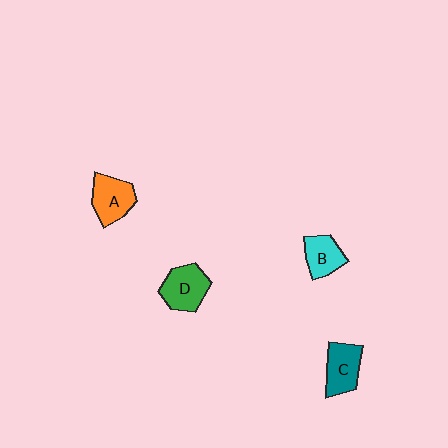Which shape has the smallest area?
Shape B (cyan).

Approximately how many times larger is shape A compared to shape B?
Approximately 1.2 times.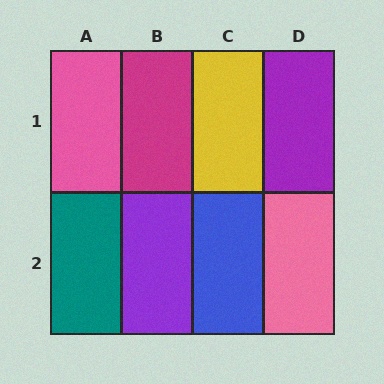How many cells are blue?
1 cell is blue.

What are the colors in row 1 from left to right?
Pink, magenta, yellow, purple.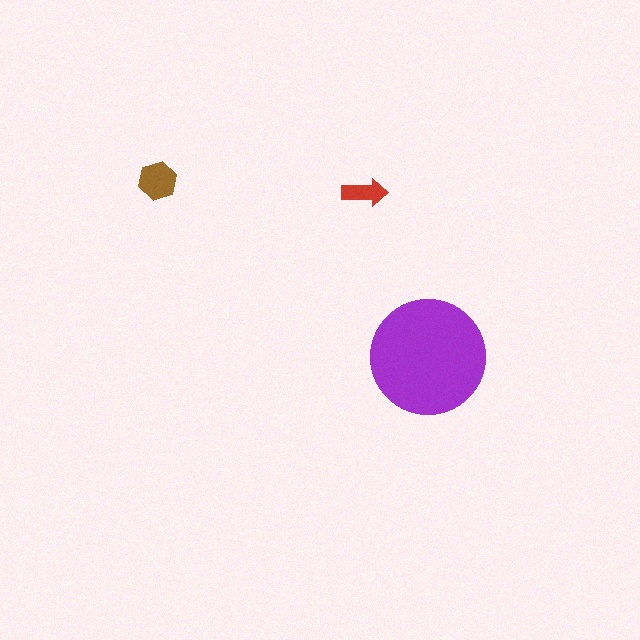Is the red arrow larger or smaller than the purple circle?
Smaller.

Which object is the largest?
The purple circle.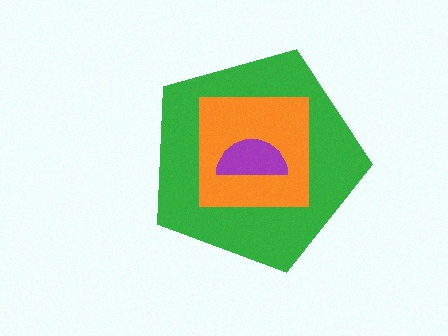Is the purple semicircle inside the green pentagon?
Yes.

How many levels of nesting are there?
3.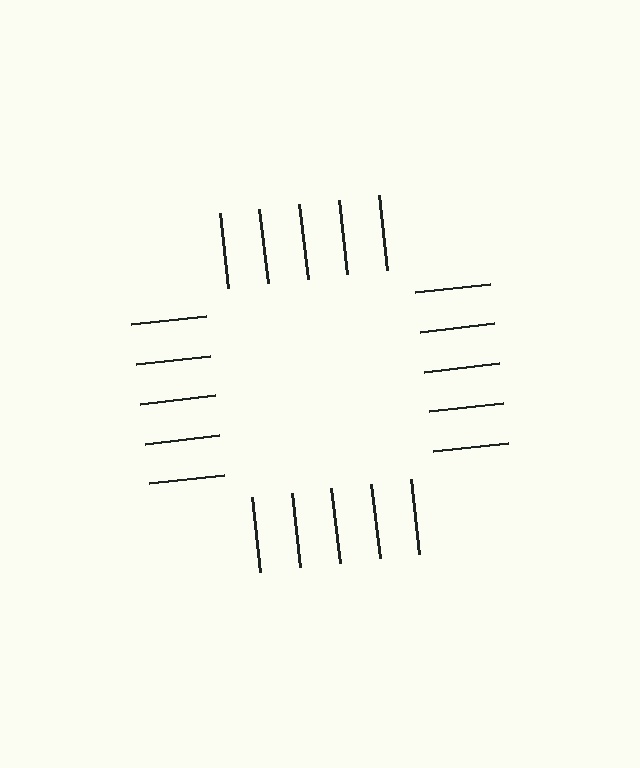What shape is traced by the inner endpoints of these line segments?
An illusory square — the line segments terminate on its edges but no continuous stroke is drawn.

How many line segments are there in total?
20 — 5 along each of the 4 edges.